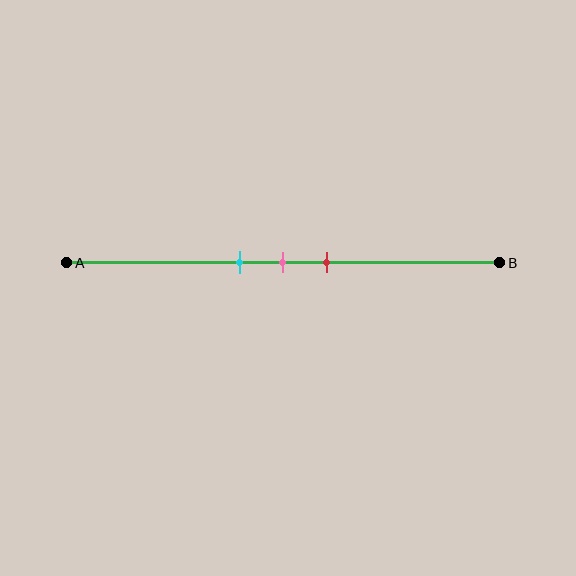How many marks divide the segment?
There are 3 marks dividing the segment.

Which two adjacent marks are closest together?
The cyan and pink marks are the closest adjacent pair.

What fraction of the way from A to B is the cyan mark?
The cyan mark is approximately 40% (0.4) of the way from A to B.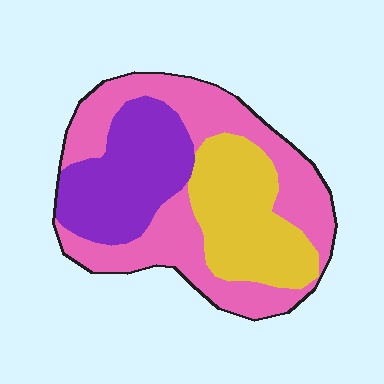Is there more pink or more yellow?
Pink.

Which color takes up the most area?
Pink, at roughly 45%.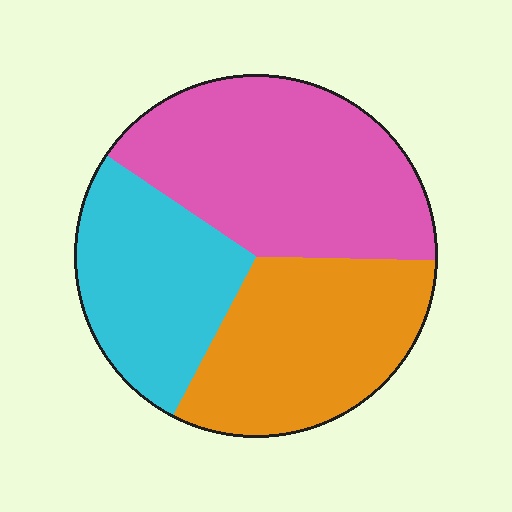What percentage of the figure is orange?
Orange covers about 30% of the figure.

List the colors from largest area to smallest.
From largest to smallest: pink, orange, cyan.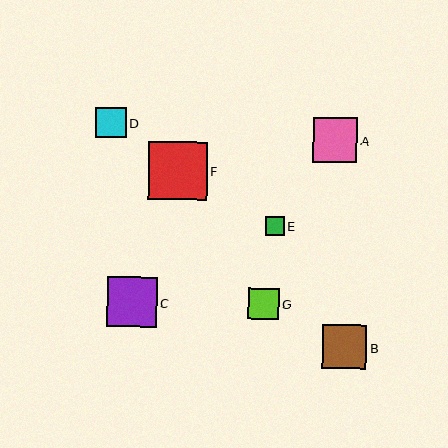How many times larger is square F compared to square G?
Square F is approximately 1.9 times the size of square G.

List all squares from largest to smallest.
From largest to smallest: F, C, A, B, G, D, E.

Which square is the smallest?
Square E is the smallest with a size of approximately 19 pixels.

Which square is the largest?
Square F is the largest with a size of approximately 58 pixels.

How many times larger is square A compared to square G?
Square A is approximately 1.4 times the size of square G.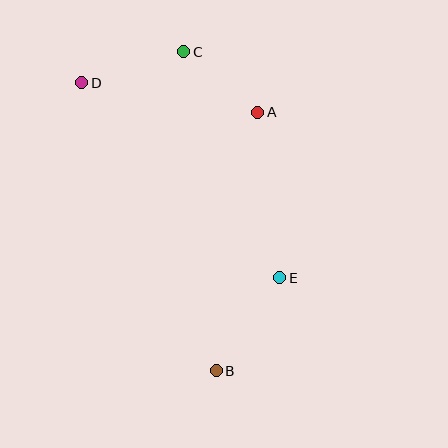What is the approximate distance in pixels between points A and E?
The distance between A and E is approximately 167 pixels.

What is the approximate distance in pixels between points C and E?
The distance between C and E is approximately 246 pixels.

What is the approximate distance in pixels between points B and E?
The distance between B and E is approximately 112 pixels.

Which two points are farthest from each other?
Points B and C are farthest from each other.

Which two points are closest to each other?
Points A and C are closest to each other.